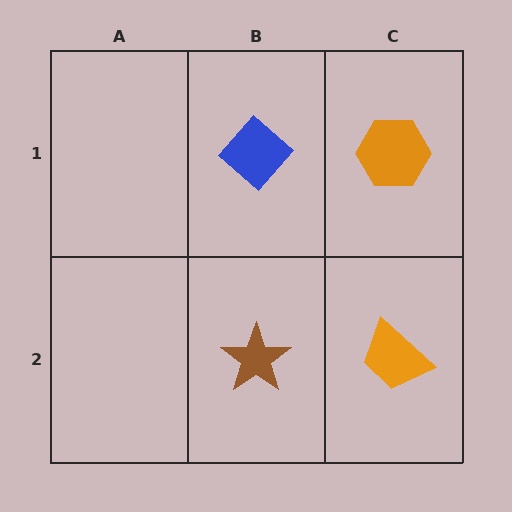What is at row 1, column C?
An orange hexagon.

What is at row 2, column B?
A brown star.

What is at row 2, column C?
An orange trapezoid.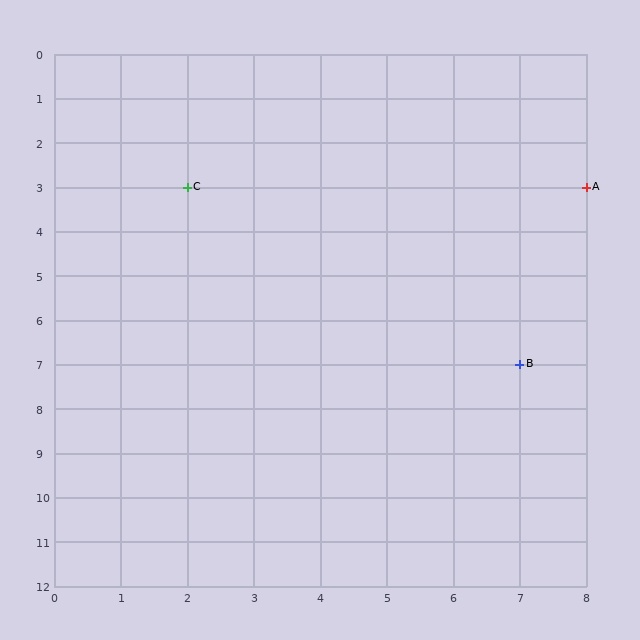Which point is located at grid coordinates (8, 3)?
Point A is at (8, 3).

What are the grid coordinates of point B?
Point B is at grid coordinates (7, 7).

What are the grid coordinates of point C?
Point C is at grid coordinates (2, 3).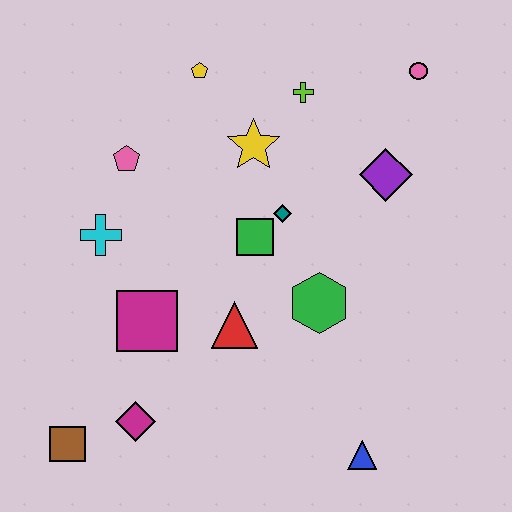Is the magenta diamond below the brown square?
No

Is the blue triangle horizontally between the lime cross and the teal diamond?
No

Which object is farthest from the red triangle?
The pink circle is farthest from the red triangle.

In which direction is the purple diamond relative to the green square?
The purple diamond is to the right of the green square.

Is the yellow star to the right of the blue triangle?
No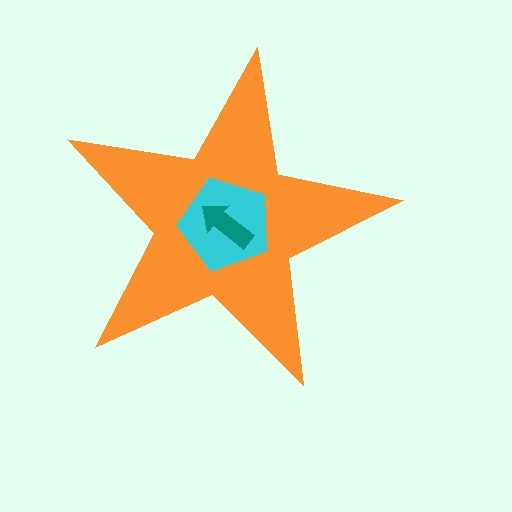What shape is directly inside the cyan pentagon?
The teal arrow.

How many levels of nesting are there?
3.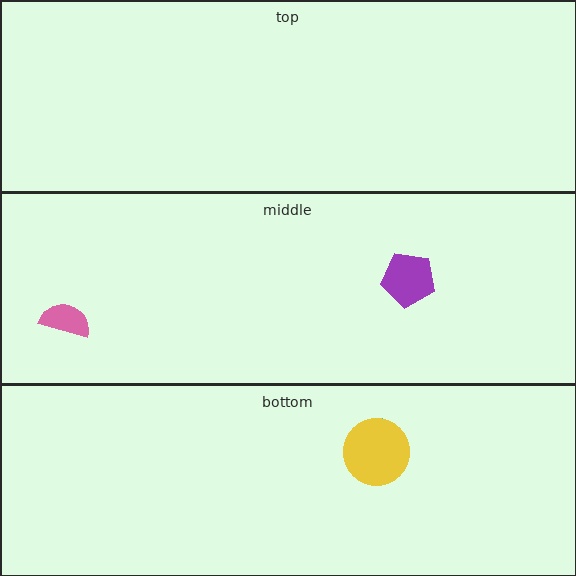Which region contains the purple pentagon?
The middle region.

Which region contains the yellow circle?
The bottom region.